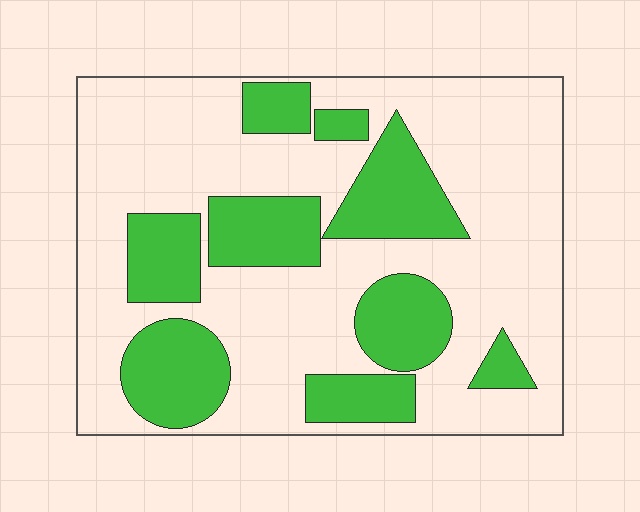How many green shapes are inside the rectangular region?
9.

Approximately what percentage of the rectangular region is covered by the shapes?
Approximately 30%.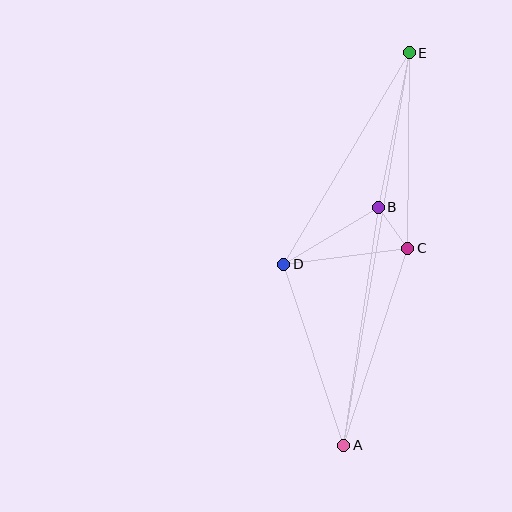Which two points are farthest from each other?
Points A and E are farthest from each other.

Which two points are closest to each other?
Points B and C are closest to each other.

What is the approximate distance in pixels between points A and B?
The distance between A and B is approximately 241 pixels.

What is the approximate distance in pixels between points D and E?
The distance between D and E is approximately 246 pixels.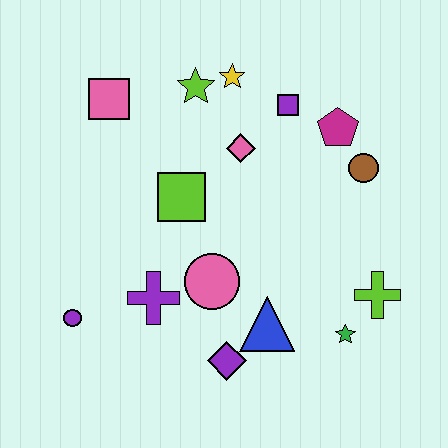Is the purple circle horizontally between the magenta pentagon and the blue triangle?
No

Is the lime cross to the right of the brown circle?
Yes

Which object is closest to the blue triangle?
The purple diamond is closest to the blue triangle.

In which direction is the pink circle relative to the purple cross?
The pink circle is to the right of the purple cross.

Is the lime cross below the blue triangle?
No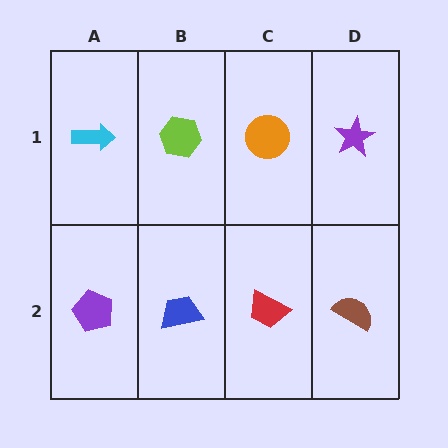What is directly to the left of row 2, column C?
A blue trapezoid.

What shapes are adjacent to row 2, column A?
A cyan arrow (row 1, column A), a blue trapezoid (row 2, column B).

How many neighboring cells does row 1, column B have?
3.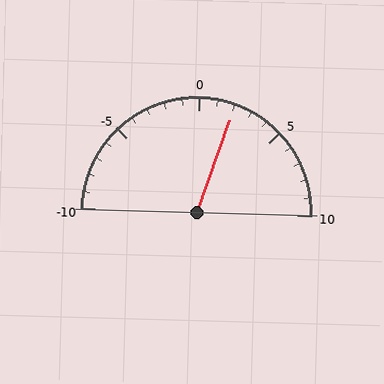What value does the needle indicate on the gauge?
The needle indicates approximately 2.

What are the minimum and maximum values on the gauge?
The gauge ranges from -10 to 10.